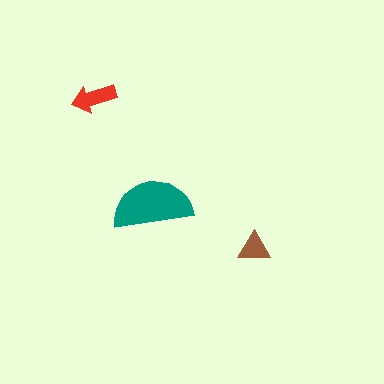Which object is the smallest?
The brown triangle.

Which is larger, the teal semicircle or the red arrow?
The teal semicircle.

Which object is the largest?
The teal semicircle.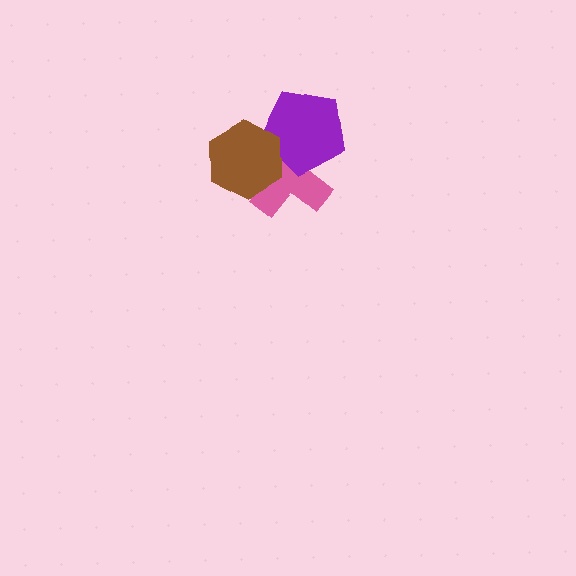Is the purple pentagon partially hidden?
Yes, it is partially covered by another shape.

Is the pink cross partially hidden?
Yes, it is partially covered by another shape.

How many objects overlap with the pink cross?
2 objects overlap with the pink cross.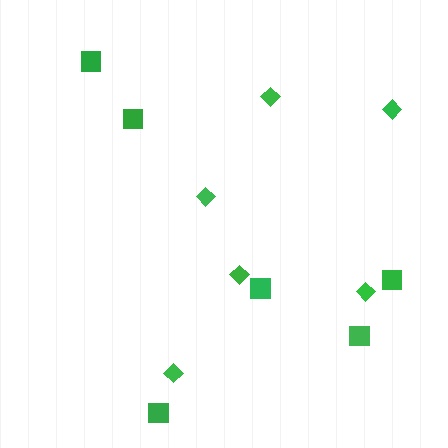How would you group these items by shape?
There are 2 groups: one group of squares (6) and one group of diamonds (6).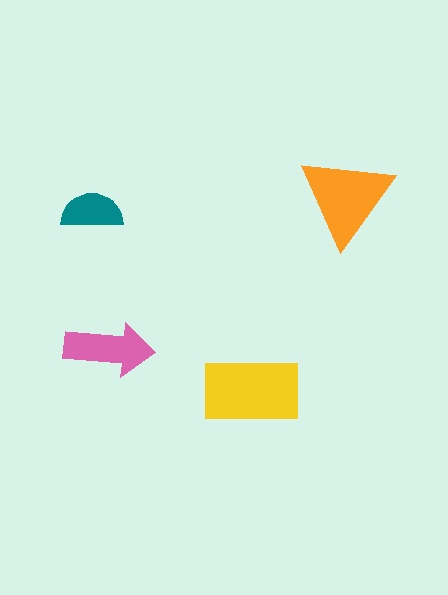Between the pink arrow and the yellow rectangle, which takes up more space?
The yellow rectangle.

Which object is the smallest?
The teal semicircle.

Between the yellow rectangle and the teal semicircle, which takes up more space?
The yellow rectangle.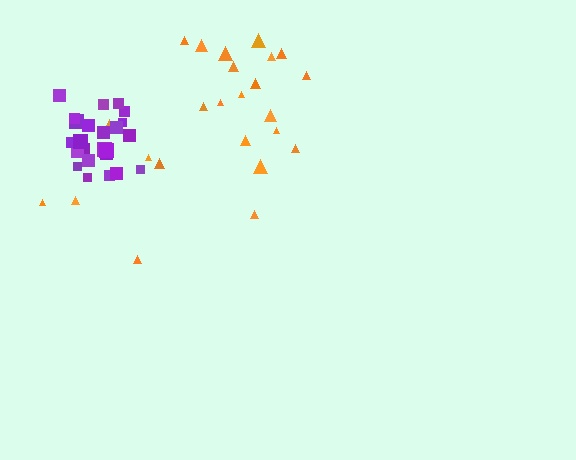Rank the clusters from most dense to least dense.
purple, orange.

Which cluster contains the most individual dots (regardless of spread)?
Purple (25).